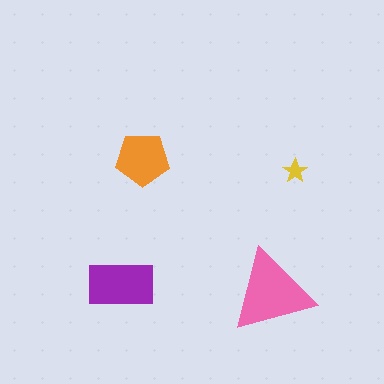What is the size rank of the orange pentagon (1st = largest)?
3rd.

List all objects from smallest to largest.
The yellow star, the orange pentagon, the purple rectangle, the pink triangle.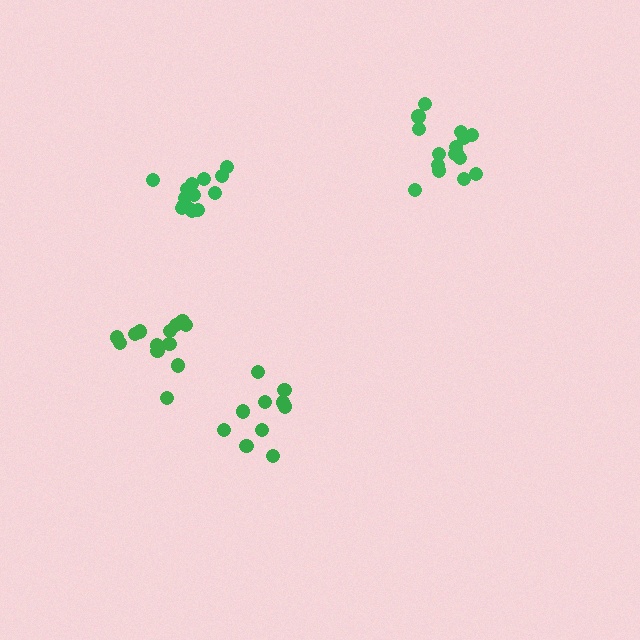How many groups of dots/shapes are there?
There are 4 groups.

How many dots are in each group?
Group 1: 16 dots, Group 2: 15 dots, Group 3: 10 dots, Group 4: 13 dots (54 total).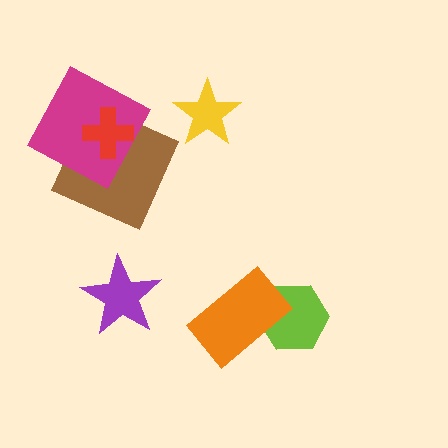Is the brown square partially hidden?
Yes, it is partially covered by another shape.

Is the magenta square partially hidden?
Yes, it is partially covered by another shape.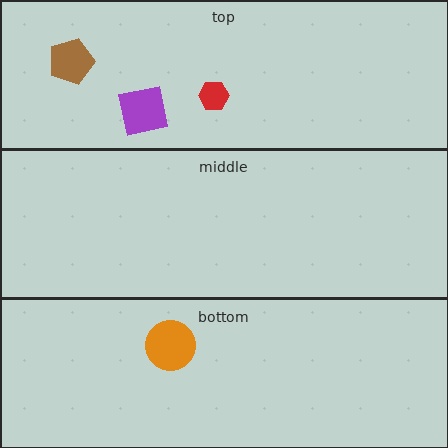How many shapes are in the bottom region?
1.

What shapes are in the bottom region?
The orange circle.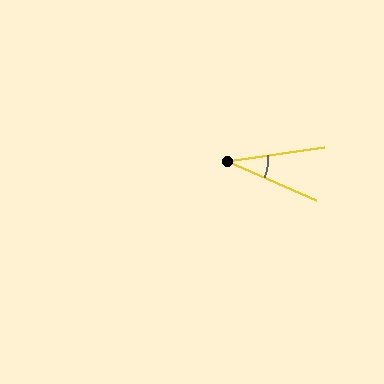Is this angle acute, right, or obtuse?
It is acute.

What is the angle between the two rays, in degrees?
Approximately 32 degrees.